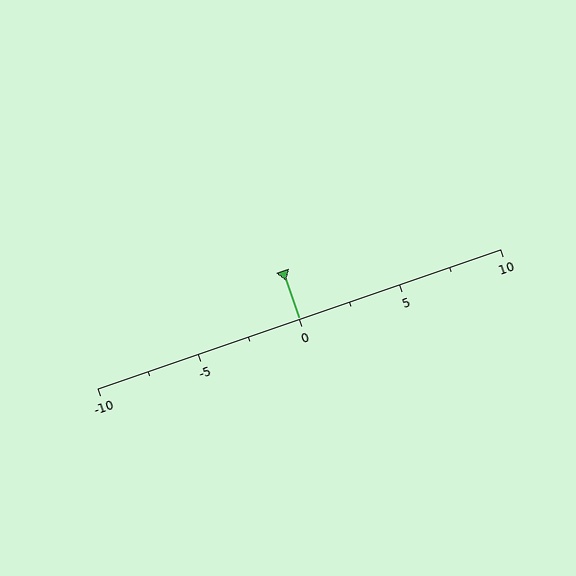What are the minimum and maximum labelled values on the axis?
The axis runs from -10 to 10.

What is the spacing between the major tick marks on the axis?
The major ticks are spaced 5 apart.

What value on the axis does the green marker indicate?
The marker indicates approximately 0.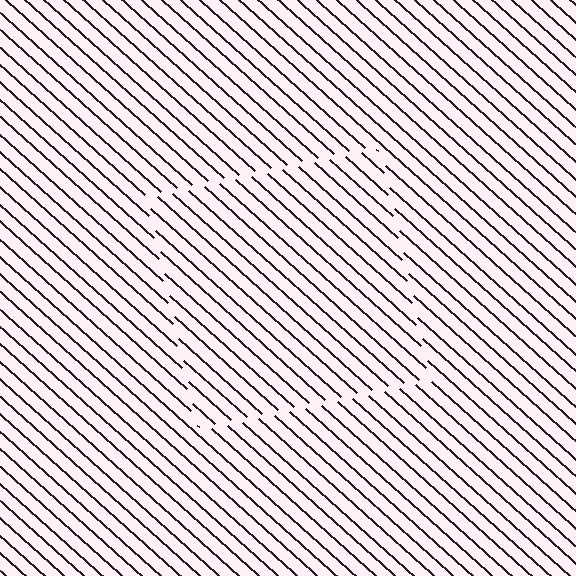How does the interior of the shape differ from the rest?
The interior of the shape contains the same grating, shifted by half a period — the contour is defined by the phase discontinuity where line-ends from the inner and outer gratings abut.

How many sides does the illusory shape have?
4 sides — the line-ends trace a square.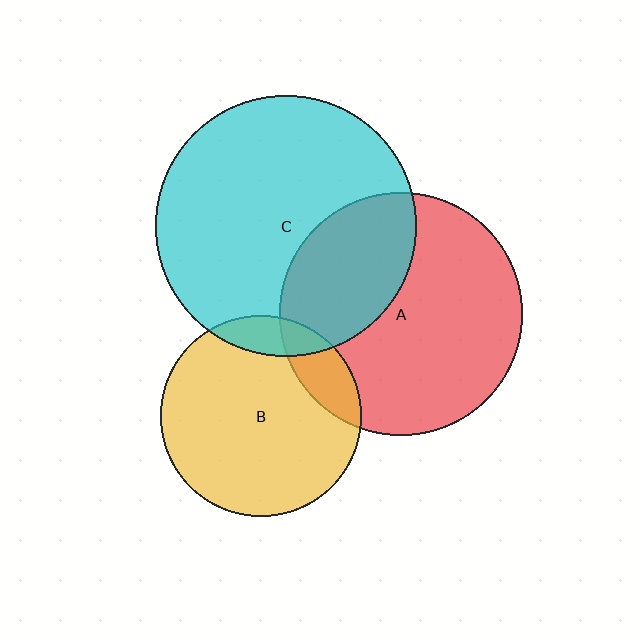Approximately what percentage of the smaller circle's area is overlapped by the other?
Approximately 10%.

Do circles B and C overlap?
Yes.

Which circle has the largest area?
Circle C (cyan).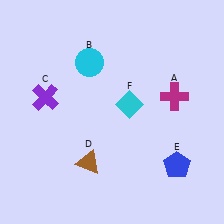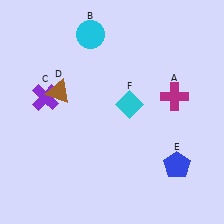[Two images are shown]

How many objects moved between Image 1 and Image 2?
2 objects moved between the two images.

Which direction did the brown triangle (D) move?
The brown triangle (D) moved up.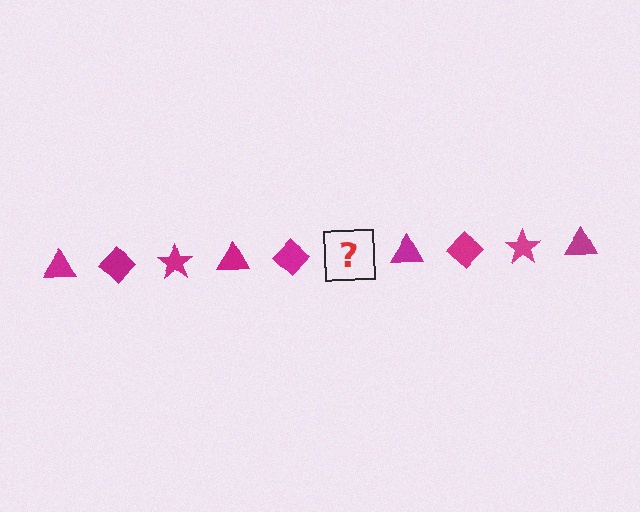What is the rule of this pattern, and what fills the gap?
The rule is that the pattern cycles through triangle, diamond, star shapes in magenta. The gap should be filled with a magenta star.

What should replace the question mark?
The question mark should be replaced with a magenta star.